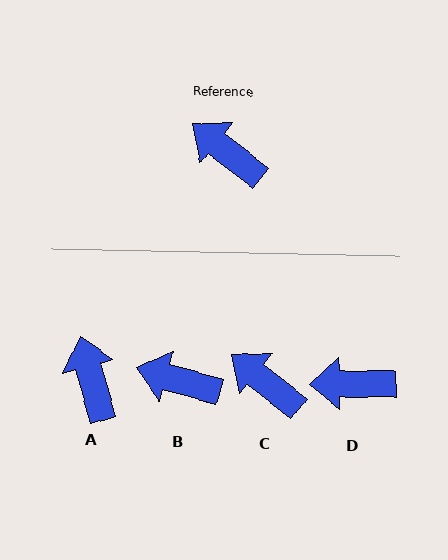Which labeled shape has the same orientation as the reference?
C.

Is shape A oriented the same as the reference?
No, it is off by about 36 degrees.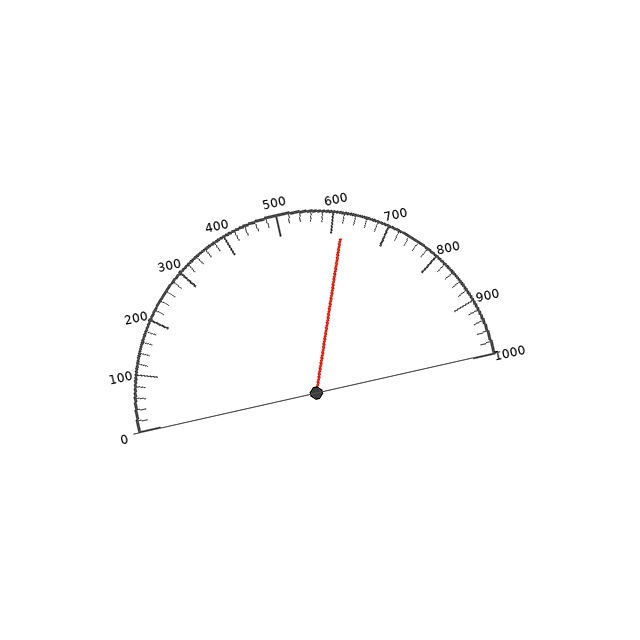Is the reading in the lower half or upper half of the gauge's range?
The reading is in the upper half of the range (0 to 1000).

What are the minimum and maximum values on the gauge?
The gauge ranges from 0 to 1000.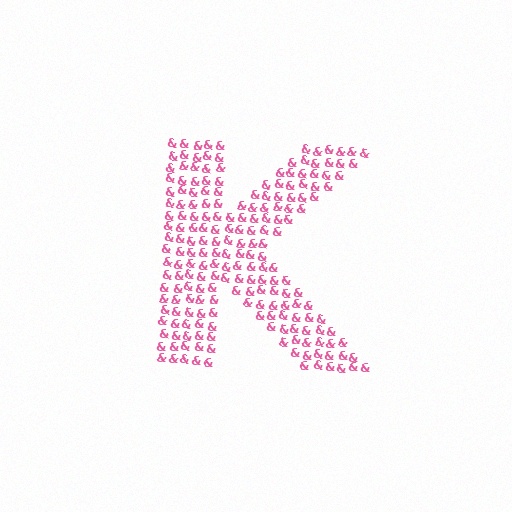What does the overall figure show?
The overall figure shows the letter K.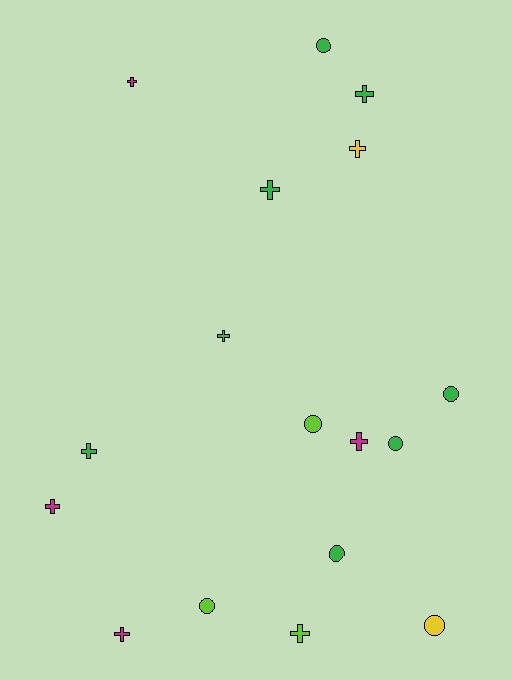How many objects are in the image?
There are 17 objects.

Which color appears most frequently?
Green, with 8 objects.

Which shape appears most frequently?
Cross, with 10 objects.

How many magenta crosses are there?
There are 4 magenta crosses.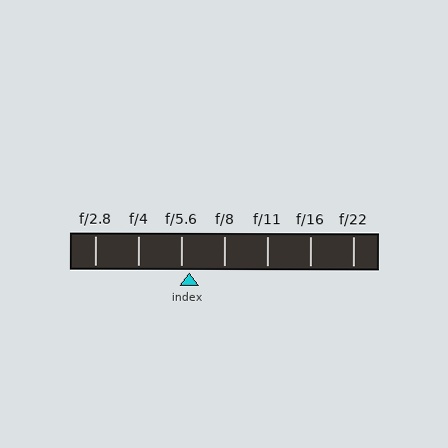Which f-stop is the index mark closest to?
The index mark is closest to f/5.6.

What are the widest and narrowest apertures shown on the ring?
The widest aperture shown is f/2.8 and the narrowest is f/22.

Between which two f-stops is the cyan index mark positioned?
The index mark is between f/5.6 and f/8.